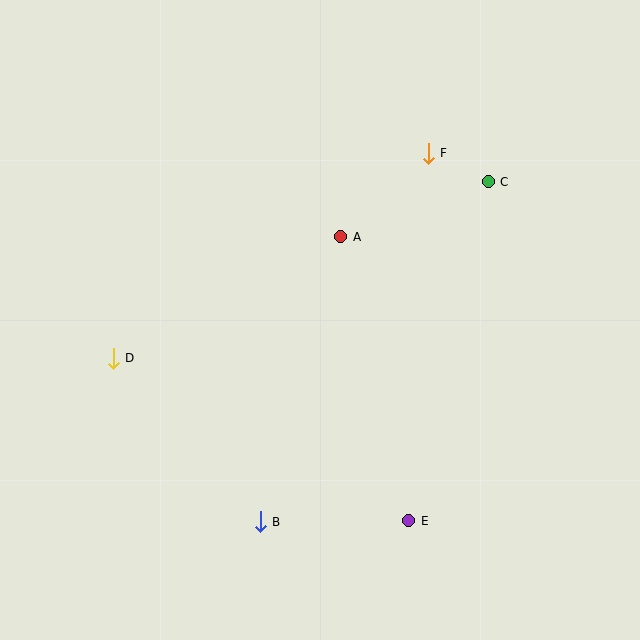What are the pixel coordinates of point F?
Point F is at (428, 153).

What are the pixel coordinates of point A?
Point A is at (341, 237).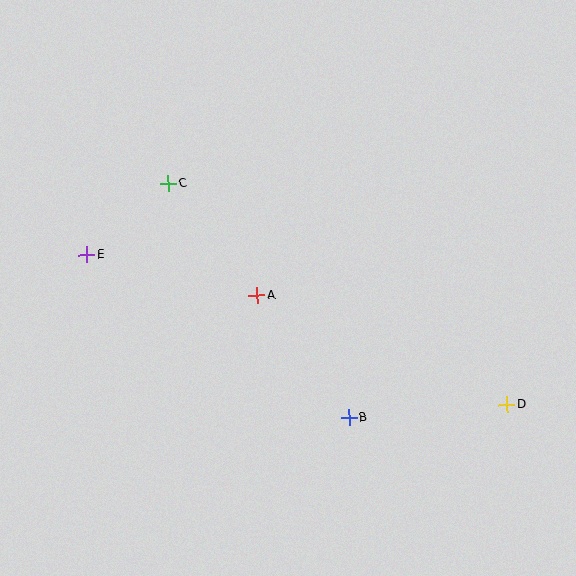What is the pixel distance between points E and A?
The distance between E and A is 175 pixels.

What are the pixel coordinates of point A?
Point A is at (257, 295).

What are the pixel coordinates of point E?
Point E is at (87, 255).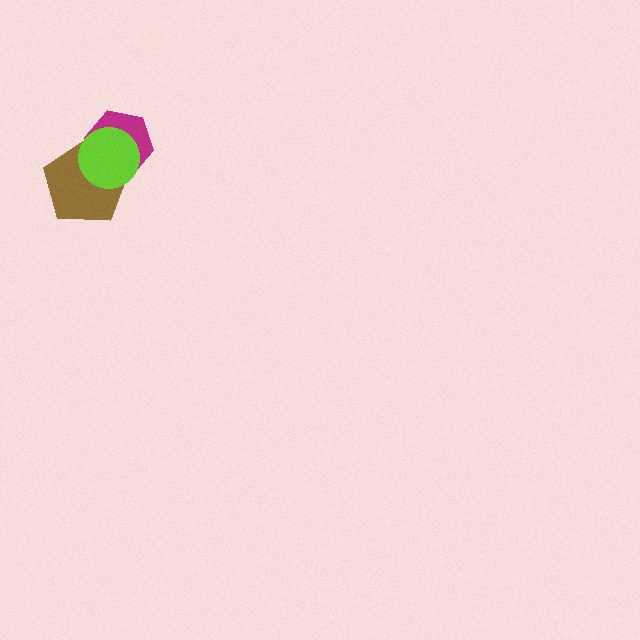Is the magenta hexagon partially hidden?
Yes, it is partially covered by another shape.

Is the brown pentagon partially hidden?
Yes, it is partially covered by another shape.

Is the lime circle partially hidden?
No, no other shape covers it.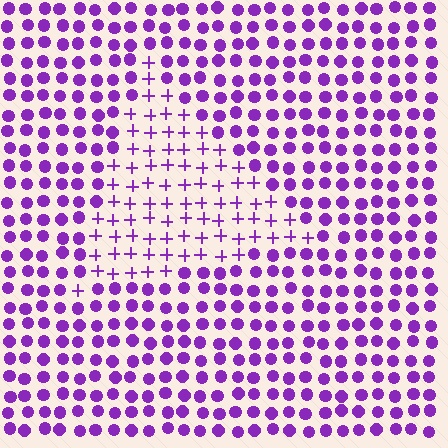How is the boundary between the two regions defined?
The boundary is defined by a change in element shape: plus signs inside vs. circles outside. All elements share the same color and spacing.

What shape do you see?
I see a triangle.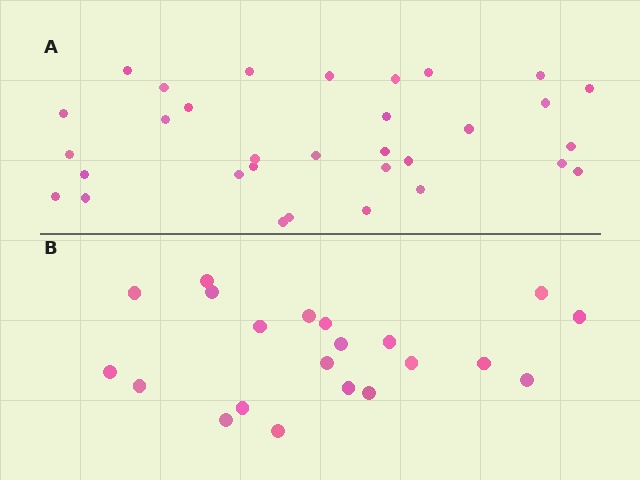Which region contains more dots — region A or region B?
Region A (the top region) has more dots.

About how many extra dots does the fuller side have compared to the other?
Region A has roughly 12 or so more dots than region B.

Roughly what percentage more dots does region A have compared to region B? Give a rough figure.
About 50% more.